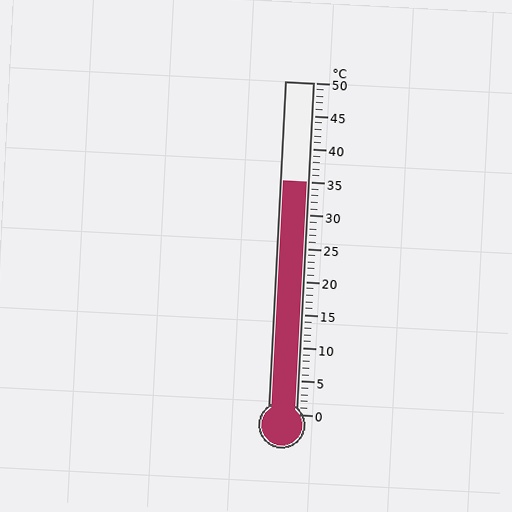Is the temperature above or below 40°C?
The temperature is below 40°C.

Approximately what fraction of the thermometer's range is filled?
The thermometer is filled to approximately 70% of its range.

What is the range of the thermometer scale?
The thermometer scale ranges from 0°C to 50°C.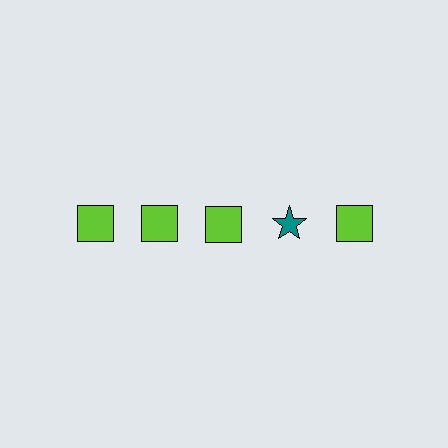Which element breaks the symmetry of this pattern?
The teal star in the top row, second from right column breaks the symmetry. All other shapes are lime squares.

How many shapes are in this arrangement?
There are 5 shapes arranged in a grid pattern.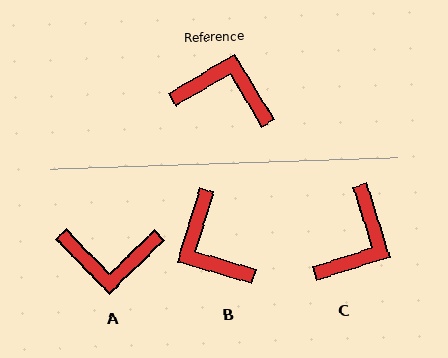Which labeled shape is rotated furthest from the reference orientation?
A, about 167 degrees away.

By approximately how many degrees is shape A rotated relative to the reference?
Approximately 167 degrees clockwise.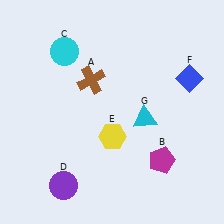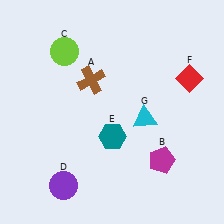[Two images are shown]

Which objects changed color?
C changed from cyan to lime. E changed from yellow to teal. F changed from blue to red.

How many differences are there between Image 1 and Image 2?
There are 3 differences between the two images.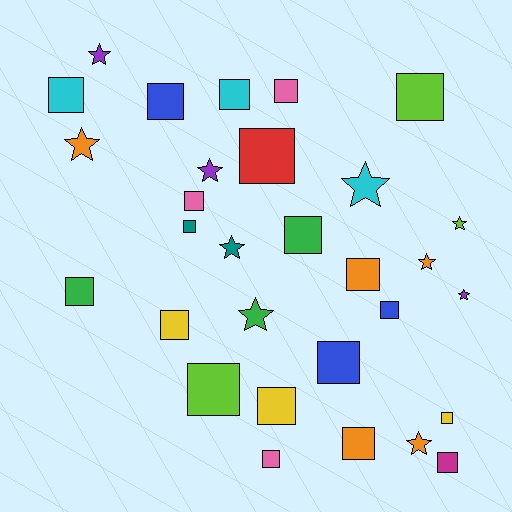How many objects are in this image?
There are 30 objects.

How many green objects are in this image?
There are 3 green objects.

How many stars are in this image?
There are 10 stars.